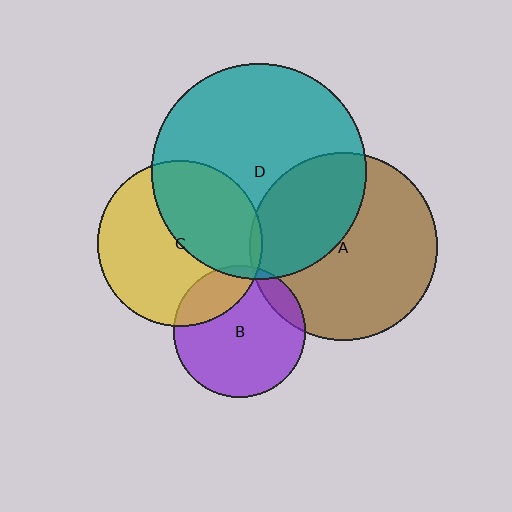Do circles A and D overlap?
Yes.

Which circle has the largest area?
Circle D (teal).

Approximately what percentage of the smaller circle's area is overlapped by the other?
Approximately 35%.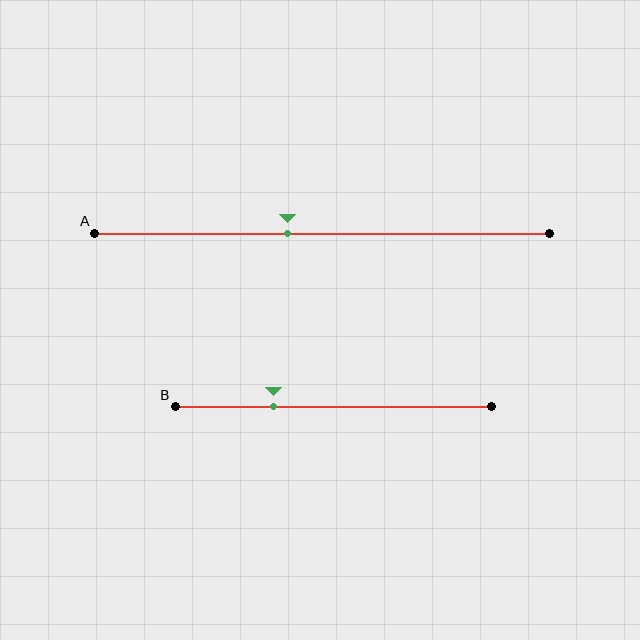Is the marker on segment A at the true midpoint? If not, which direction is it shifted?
No, the marker on segment A is shifted to the left by about 8% of the segment length.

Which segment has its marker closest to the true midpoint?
Segment A has its marker closest to the true midpoint.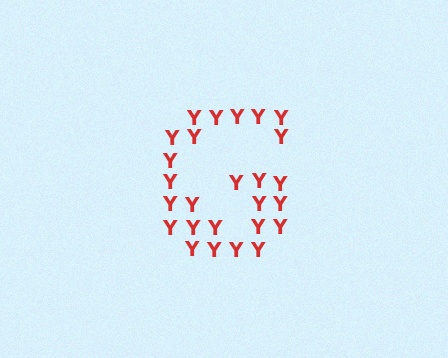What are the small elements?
The small elements are letter Y's.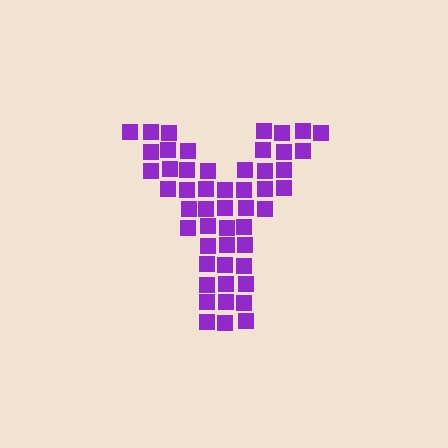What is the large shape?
The large shape is the letter Y.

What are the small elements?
The small elements are squares.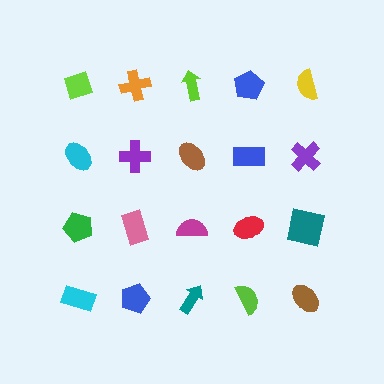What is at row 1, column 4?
A blue pentagon.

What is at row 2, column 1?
A cyan ellipse.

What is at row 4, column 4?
A lime semicircle.